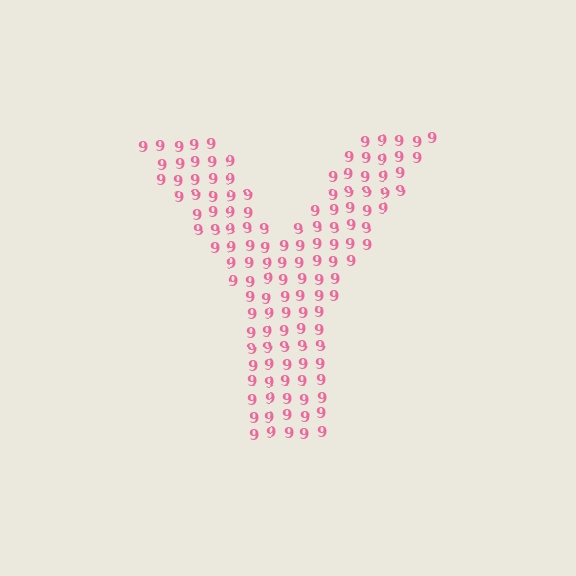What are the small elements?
The small elements are digit 9's.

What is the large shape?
The large shape is the letter Y.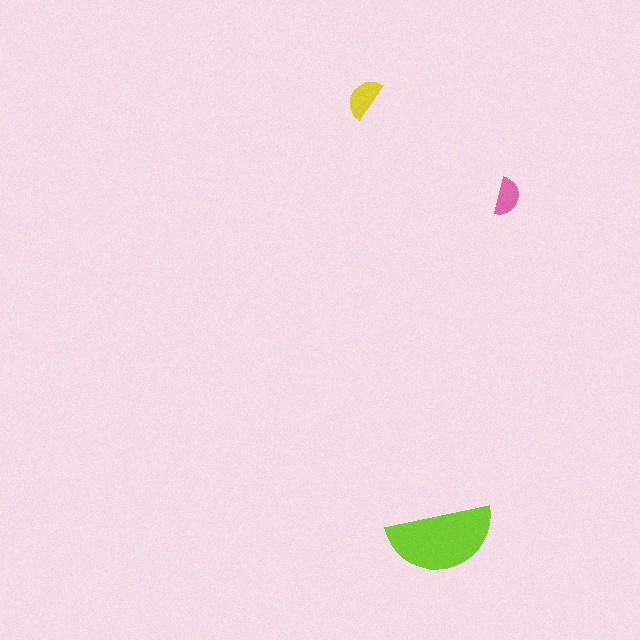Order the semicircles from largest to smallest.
the lime one, the yellow one, the pink one.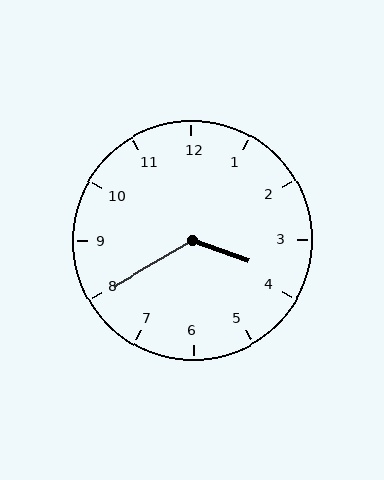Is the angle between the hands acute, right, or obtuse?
It is obtuse.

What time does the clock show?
3:40.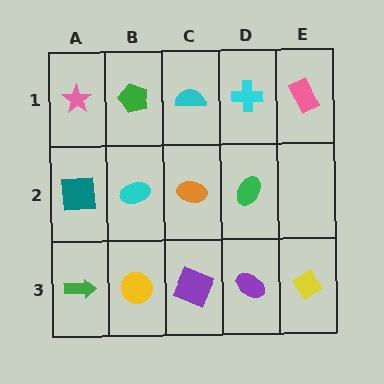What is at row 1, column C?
A cyan semicircle.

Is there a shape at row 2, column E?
No, that cell is empty.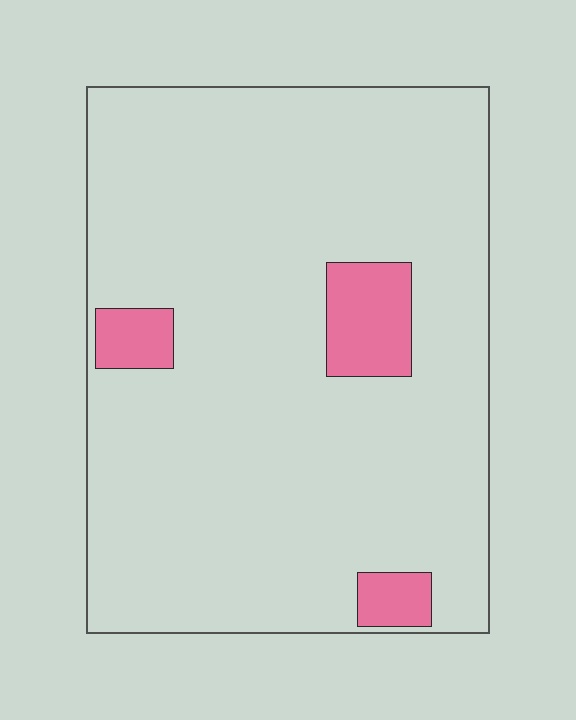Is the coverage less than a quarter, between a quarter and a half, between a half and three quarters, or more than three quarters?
Less than a quarter.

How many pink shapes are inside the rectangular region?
3.